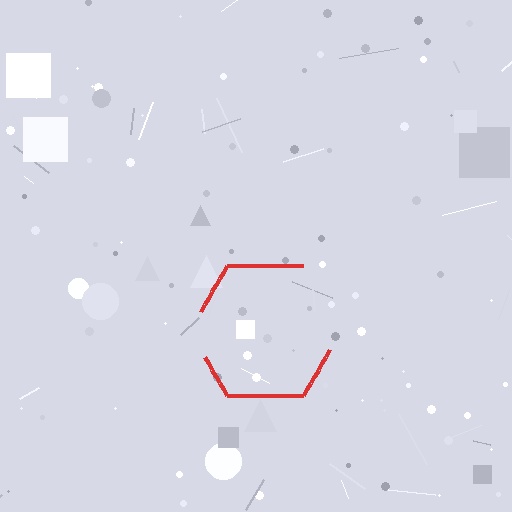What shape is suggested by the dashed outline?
The dashed outline suggests a hexagon.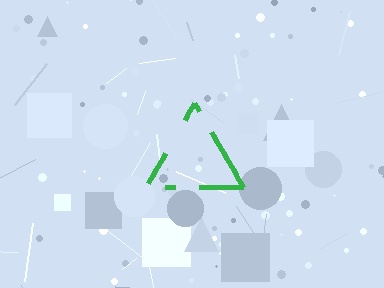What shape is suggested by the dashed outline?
The dashed outline suggests a triangle.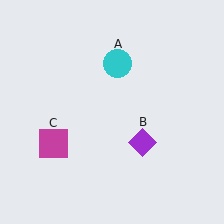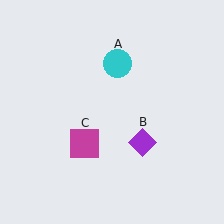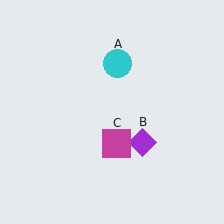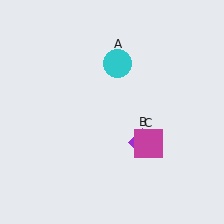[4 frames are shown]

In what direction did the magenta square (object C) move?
The magenta square (object C) moved right.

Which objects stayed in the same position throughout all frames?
Cyan circle (object A) and purple diamond (object B) remained stationary.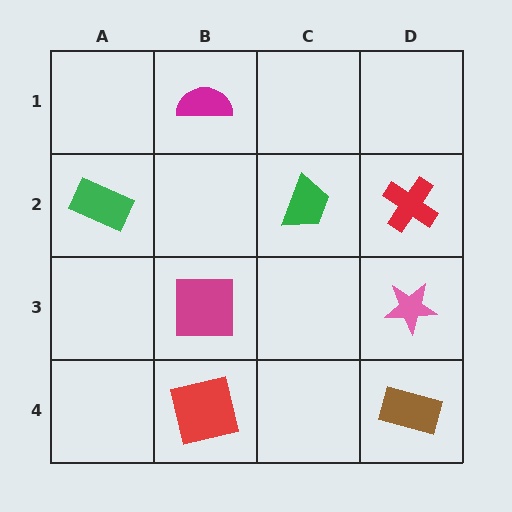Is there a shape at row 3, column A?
No, that cell is empty.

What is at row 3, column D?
A pink star.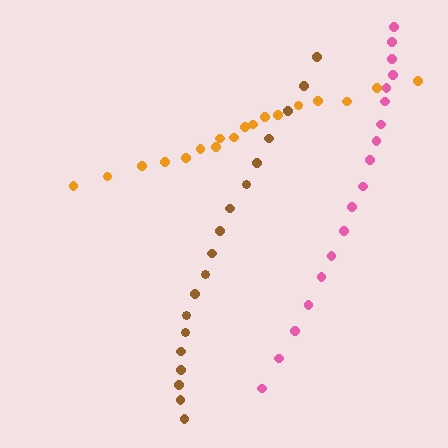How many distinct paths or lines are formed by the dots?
There are 3 distinct paths.